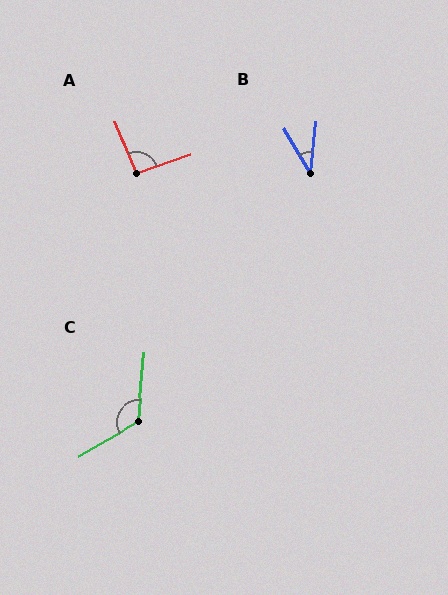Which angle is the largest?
C, at approximately 126 degrees.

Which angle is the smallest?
B, at approximately 36 degrees.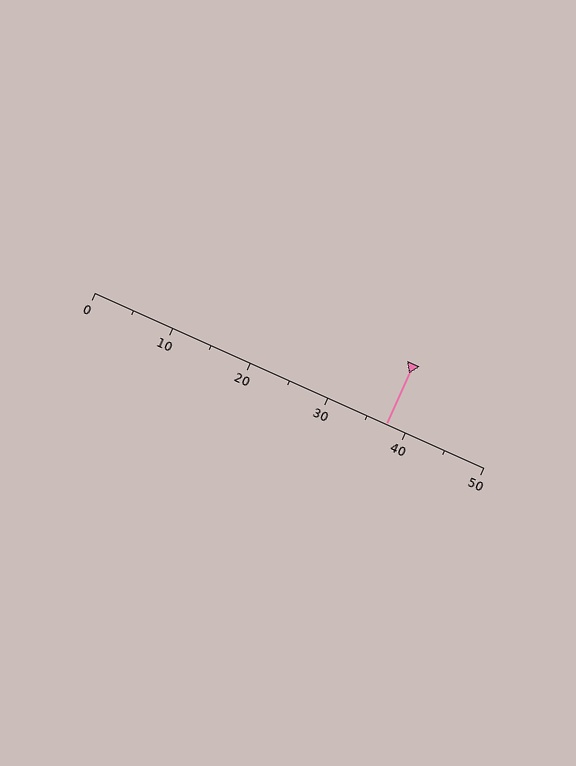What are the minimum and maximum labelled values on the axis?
The axis runs from 0 to 50.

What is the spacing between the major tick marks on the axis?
The major ticks are spaced 10 apart.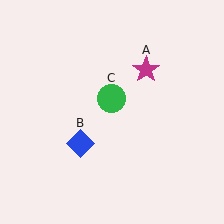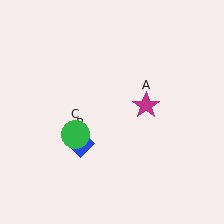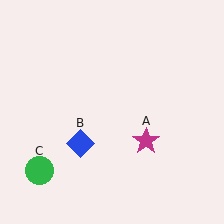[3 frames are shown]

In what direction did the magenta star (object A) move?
The magenta star (object A) moved down.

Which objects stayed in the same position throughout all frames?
Blue diamond (object B) remained stationary.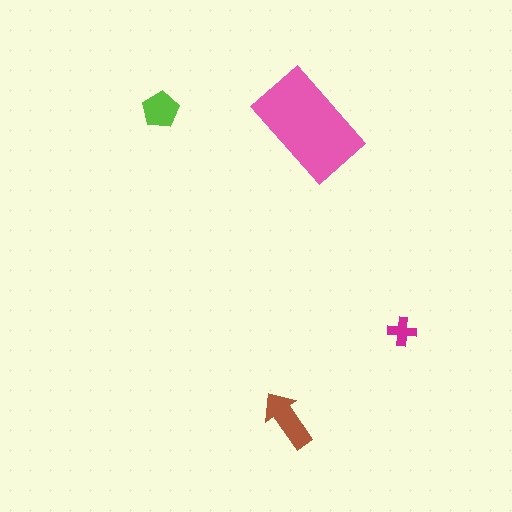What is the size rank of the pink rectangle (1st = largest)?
1st.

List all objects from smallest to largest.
The magenta cross, the lime pentagon, the brown arrow, the pink rectangle.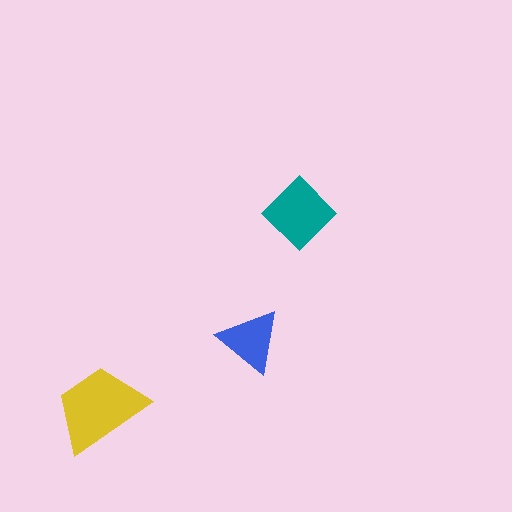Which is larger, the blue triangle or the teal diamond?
The teal diamond.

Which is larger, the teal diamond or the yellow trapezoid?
The yellow trapezoid.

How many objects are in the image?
There are 3 objects in the image.